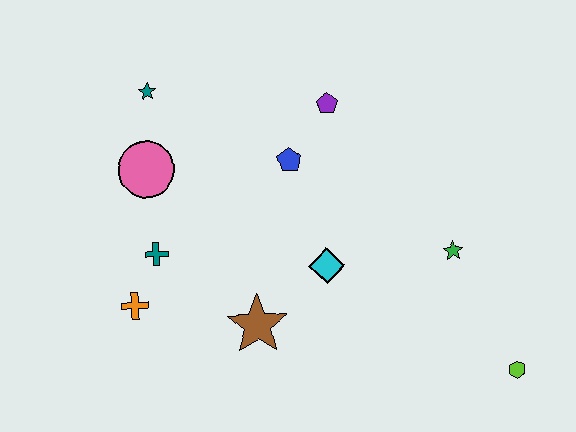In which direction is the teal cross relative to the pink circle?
The teal cross is below the pink circle.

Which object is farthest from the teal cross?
The lime hexagon is farthest from the teal cross.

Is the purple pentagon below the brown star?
No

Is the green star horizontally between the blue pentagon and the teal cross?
No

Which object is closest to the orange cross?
The teal cross is closest to the orange cross.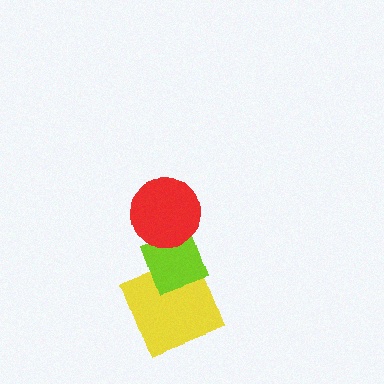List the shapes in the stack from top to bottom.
From top to bottom: the red circle, the lime diamond, the yellow square.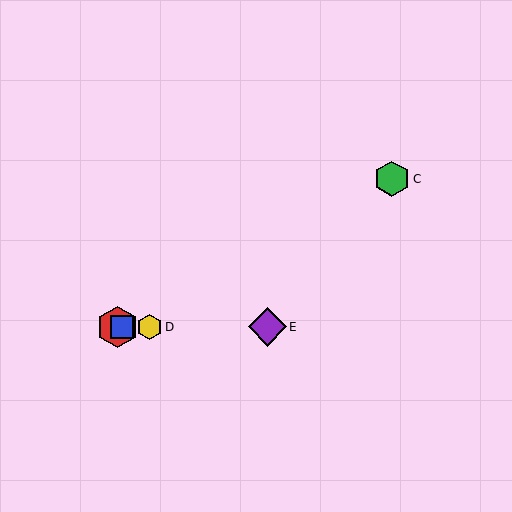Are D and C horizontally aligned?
No, D is at y≈327 and C is at y≈179.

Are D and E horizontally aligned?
Yes, both are at y≈327.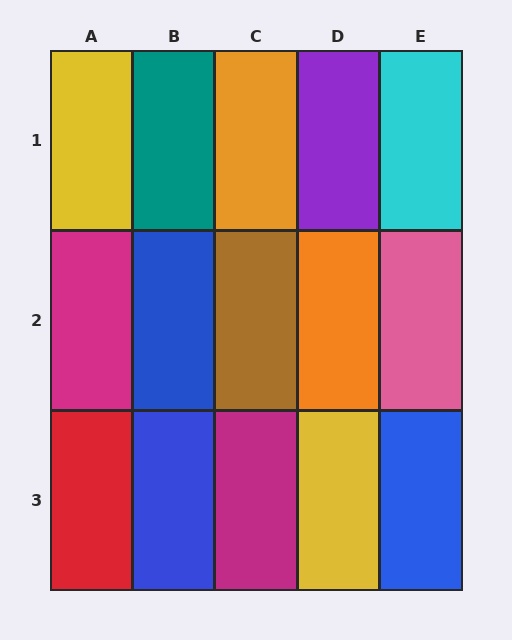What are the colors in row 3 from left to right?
Red, blue, magenta, yellow, blue.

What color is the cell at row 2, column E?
Pink.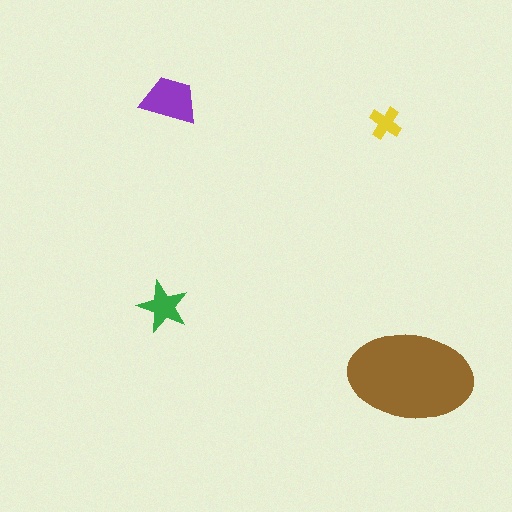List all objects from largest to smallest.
The brown ellipse, the purple trapezoid, the green star, the yellow cross.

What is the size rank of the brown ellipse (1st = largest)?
1st.